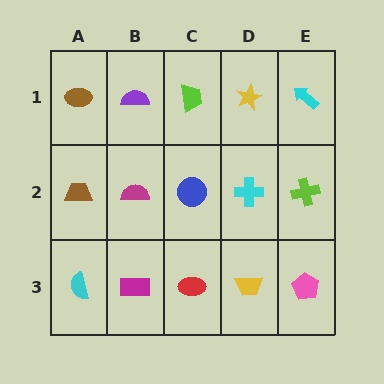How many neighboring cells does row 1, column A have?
2.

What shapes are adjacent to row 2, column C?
A lime trapezoid (row 1, column C), a red ellipse (row 3, column C), a magenta semicircle (row 2, column B), a cyan cross (row 2, column D).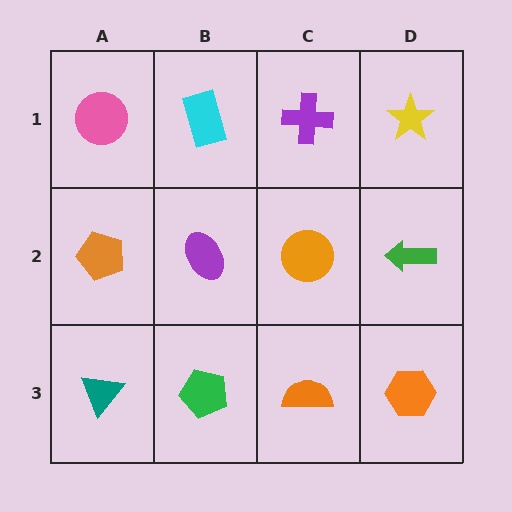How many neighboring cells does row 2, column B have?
4.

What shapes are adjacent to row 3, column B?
A purple ellipse (row 2, column B), a teal triangle (row 3, column A), an orange semicircle (row 3, column C).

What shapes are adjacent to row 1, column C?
An orange circle (row 2, column C), a cyan rectangle (row 1, column B), a yellow star (row 1, column D).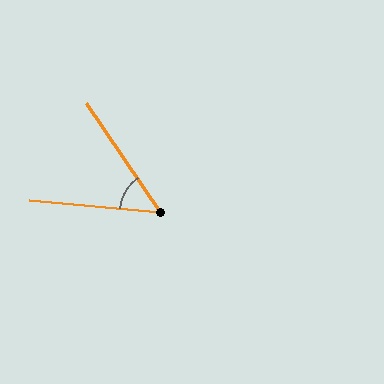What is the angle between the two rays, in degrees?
Approximately 51 degrees.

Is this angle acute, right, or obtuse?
It is acute.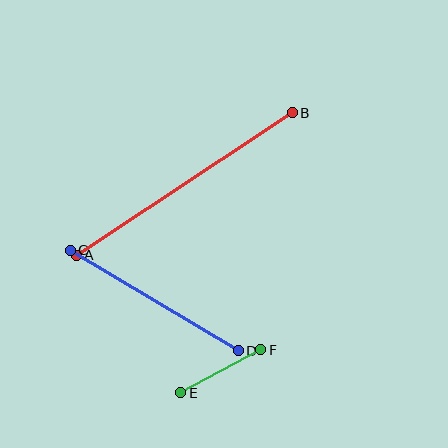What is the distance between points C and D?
The distance is approximately 196 pixels.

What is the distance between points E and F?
The distance is approximately 91 pixels.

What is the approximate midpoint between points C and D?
The midpoint is at approximately (154, 300) pixels.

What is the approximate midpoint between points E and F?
The midpoint is at approximately (221, 371) pixels.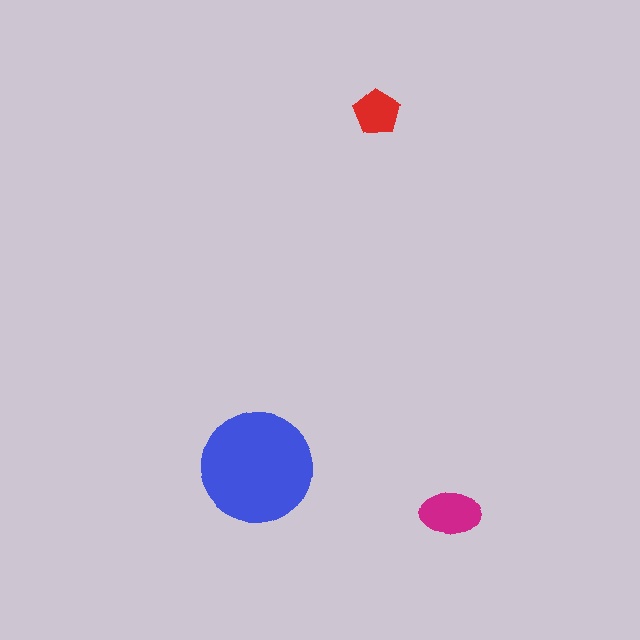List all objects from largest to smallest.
The blue circle, the magenta ellipse, the red pentagon.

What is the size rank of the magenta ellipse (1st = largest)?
2nd.